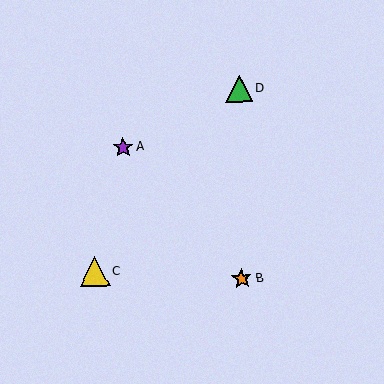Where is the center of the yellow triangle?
The center of the yellow triangle is at (95, 271).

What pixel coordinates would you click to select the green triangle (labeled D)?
Click at (239, 89) to select the green triangle D.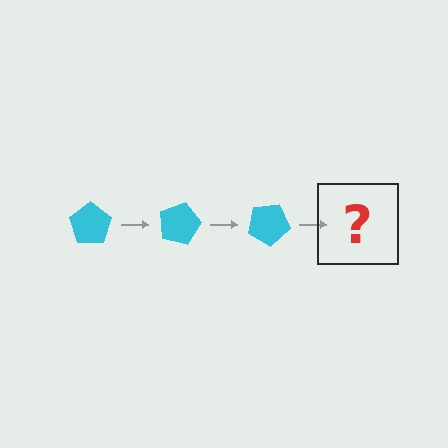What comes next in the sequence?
The next element should be a cyan pentagon rotated 45 degrees.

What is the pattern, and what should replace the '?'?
The pattern is that the pentagon rotates 15 degrees each step. The '?' should be a cyan pentagon rotated 45 degrees.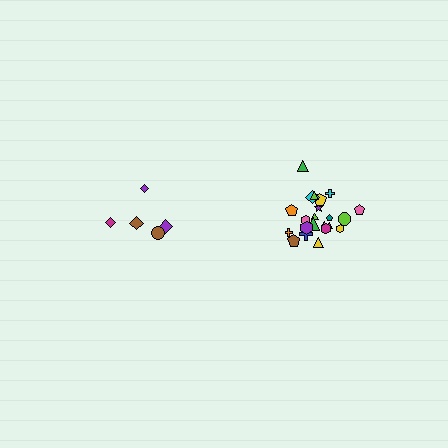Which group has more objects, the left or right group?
The right group.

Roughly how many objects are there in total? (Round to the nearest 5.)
Roughly 25 objects in total.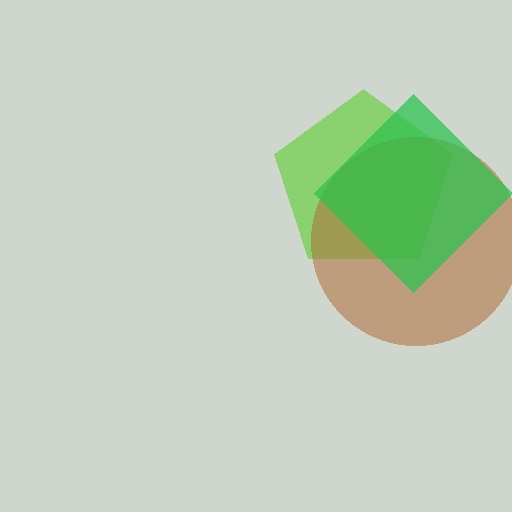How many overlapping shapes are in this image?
There are 3 overlapping shapes in the image.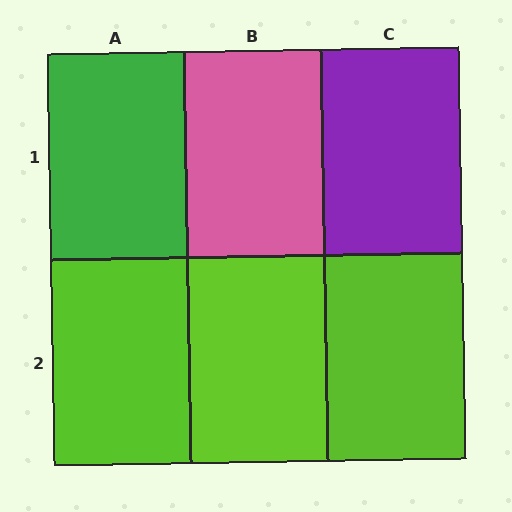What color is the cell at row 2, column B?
Lime.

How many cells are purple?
1 cell is purple.